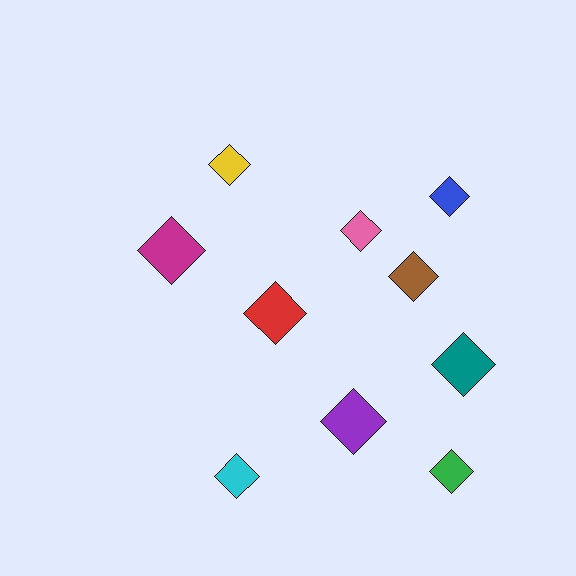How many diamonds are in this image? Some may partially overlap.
There are 10 diamonds.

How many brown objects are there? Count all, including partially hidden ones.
There is 1 brown object.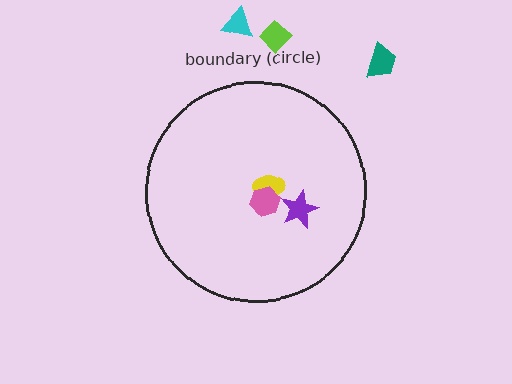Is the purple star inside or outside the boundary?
Inside.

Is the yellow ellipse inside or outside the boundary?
Inside.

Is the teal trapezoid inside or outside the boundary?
Outside.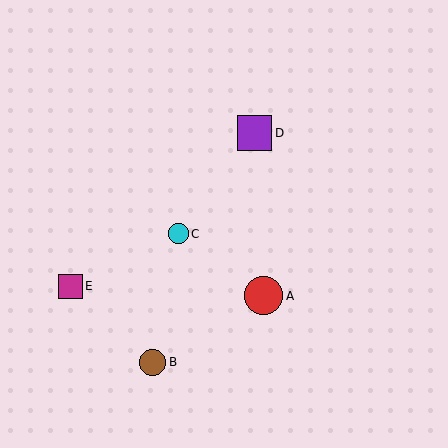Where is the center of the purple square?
The center of the purple square is at (255, 133).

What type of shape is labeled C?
Shape C is a cyan circle.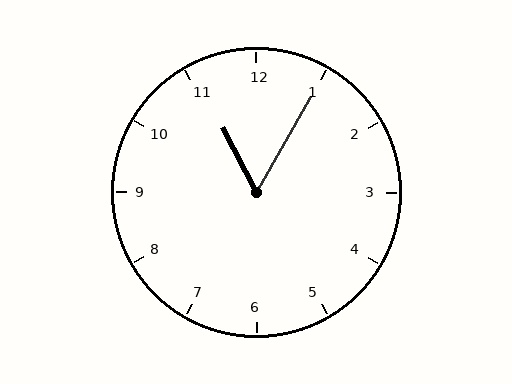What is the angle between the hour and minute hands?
Approximately 58 degrees.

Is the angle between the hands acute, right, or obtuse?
It is acute.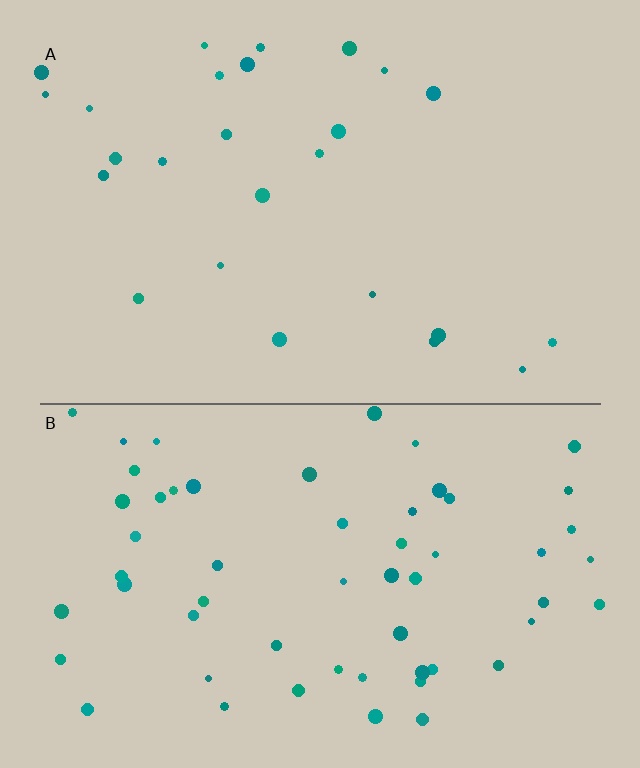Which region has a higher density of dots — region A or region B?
B (the bottom).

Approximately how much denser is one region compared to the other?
Approximately 2.3× — region B over region A.